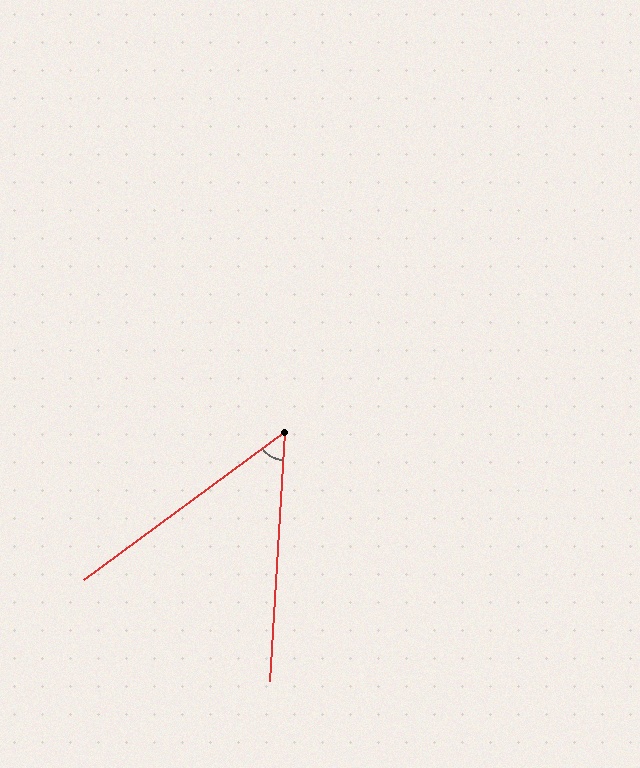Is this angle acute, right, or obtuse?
It is acute.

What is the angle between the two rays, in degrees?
Approximately 50 degrees.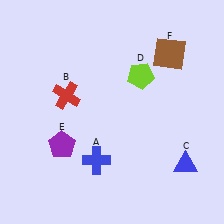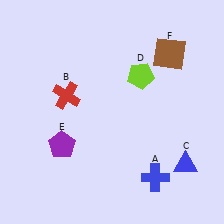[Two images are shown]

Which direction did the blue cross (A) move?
The blue cross (A) moved right.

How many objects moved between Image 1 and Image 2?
1 object moved between the two images.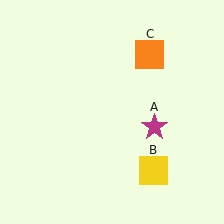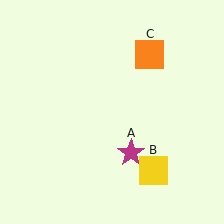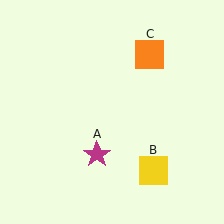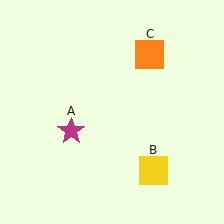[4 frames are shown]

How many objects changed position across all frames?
1 object changed position: magenta star (object A).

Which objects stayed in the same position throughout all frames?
Yellow square (object B) and orange square (object C) remained stationary.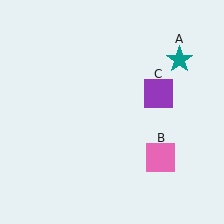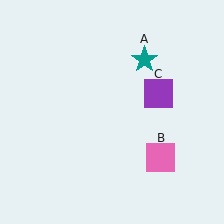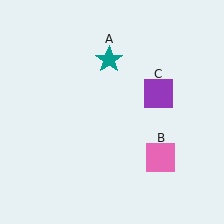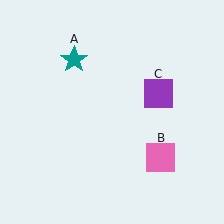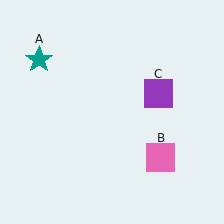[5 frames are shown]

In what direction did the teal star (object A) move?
The teal star (object A) moved left.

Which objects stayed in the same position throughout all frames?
Pink square (object B) and purple square (object C) remained stationary.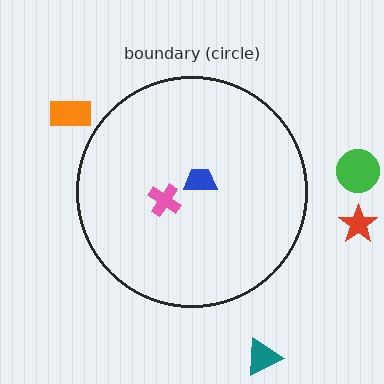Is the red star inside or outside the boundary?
Outside.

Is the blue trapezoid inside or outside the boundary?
Inside.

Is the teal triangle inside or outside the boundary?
Outside.